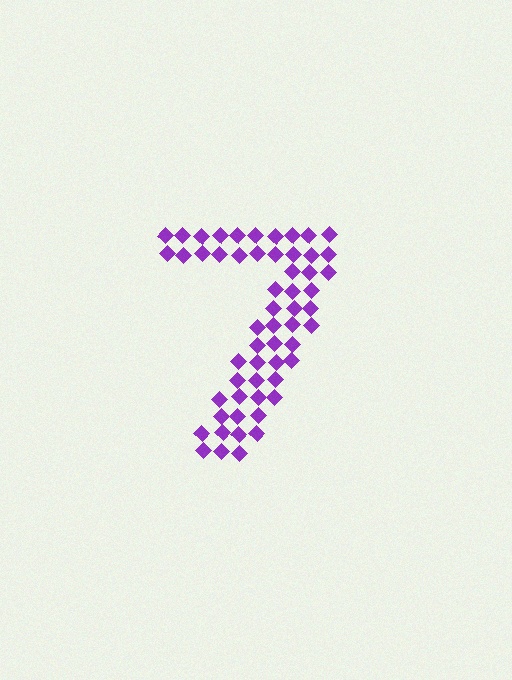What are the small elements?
The small elements are diamonds.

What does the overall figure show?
The overall figure shows the digit 7.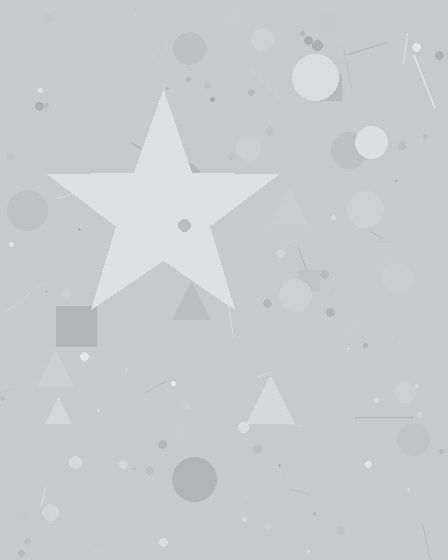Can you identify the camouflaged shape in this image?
The camouflaged shape is a star.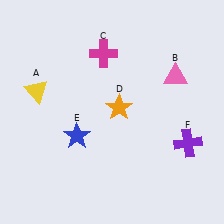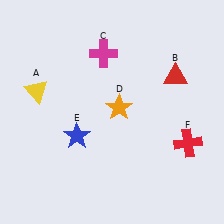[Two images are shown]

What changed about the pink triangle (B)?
In Image 1, B is pink. In Image 2, it changed to red.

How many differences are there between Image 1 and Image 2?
There are 2 differences between the two images.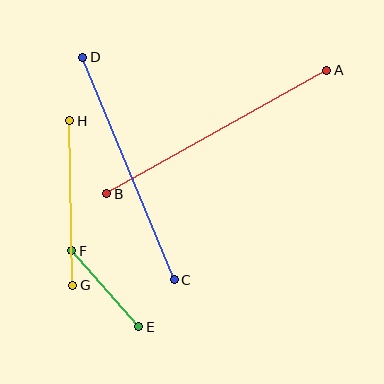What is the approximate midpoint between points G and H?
The midpoint is at approximately (71, 203) pixels.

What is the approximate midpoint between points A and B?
The midpoint is at approximately (217, 132) pixels.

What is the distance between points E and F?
The distance is approximately 101 pixels.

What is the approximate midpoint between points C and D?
The midpoint is at approximately (128, 169) pixels.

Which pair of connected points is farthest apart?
Points A and B are farthest apart.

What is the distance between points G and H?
The distance is approximately 164 pixels.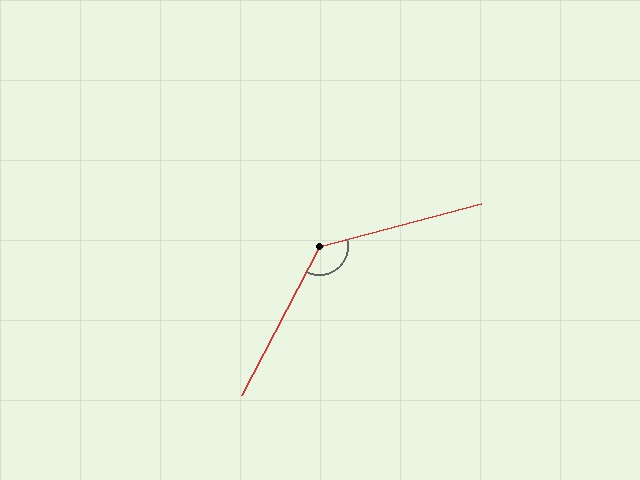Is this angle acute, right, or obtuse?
It is obtuse.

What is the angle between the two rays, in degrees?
Approximately 132 degrees.